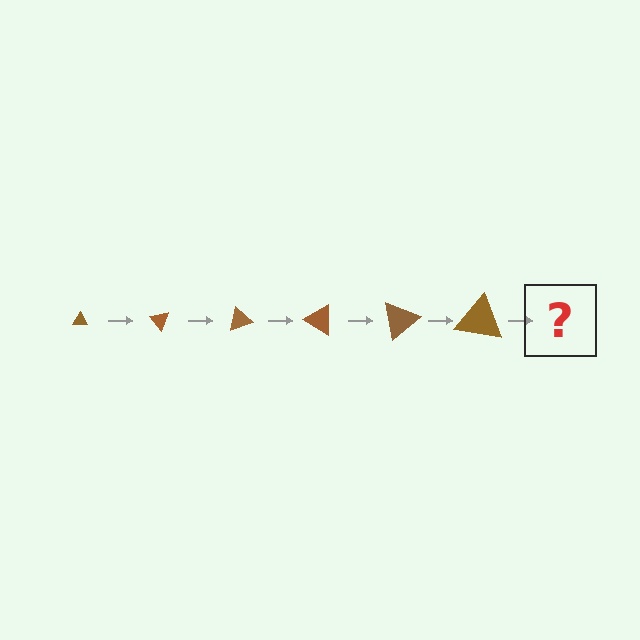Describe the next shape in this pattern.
It should be a triangle, larger than the previous one and rotated 300 degrees from the start.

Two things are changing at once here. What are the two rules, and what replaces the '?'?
The two rules are that the triangle grows larger each step and it rotates 50 degrees each step. The '?' should be a triangle, larger than the previous one and rotated 300 degrees from the start.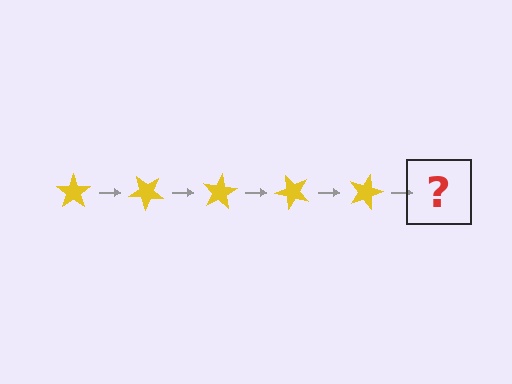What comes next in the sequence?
The next element should be a yellow star rotated 200 degrees.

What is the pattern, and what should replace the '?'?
The pattern is that the star rotates 40 degrees each step. The '?' should be a yellow star rotated 200 degrees.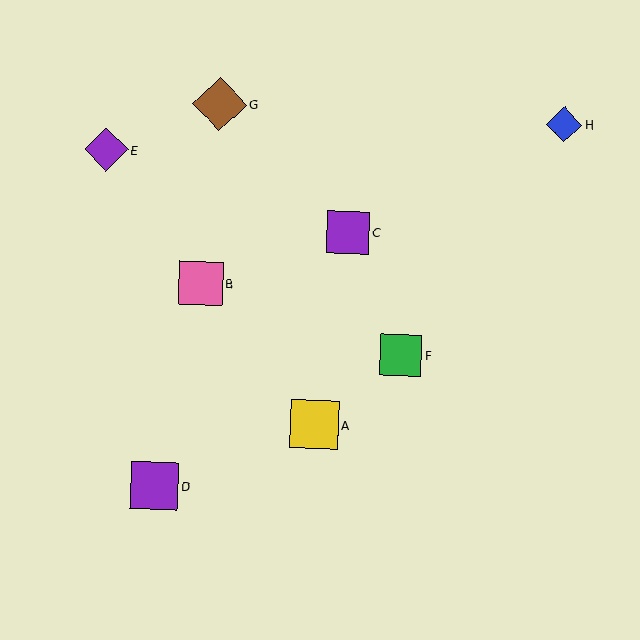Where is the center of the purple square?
The center of the purple square is at (155, 486).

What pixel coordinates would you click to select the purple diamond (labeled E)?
Click at (106, 149) to select the purple diamond E.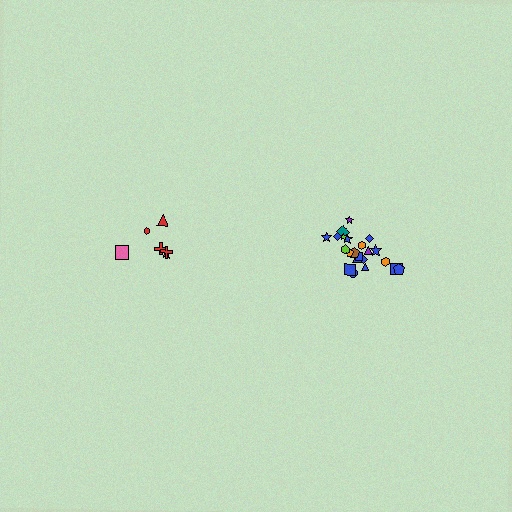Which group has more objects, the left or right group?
The right group.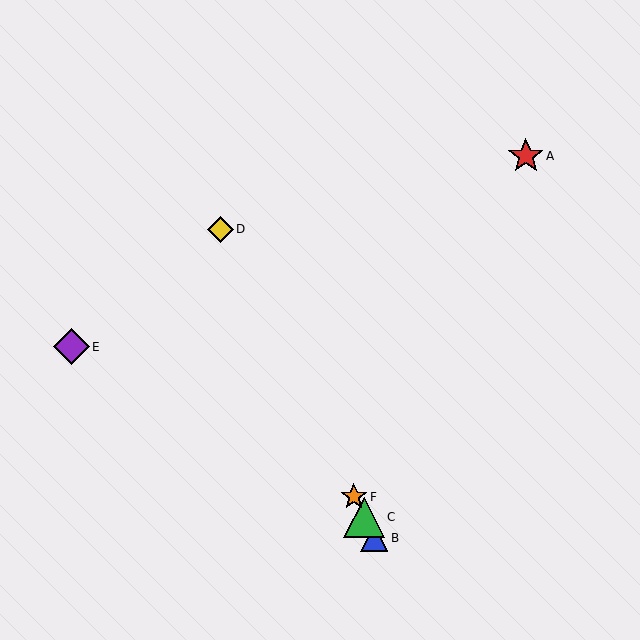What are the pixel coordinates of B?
Object B is at (374, 538).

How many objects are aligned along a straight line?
4 objects (B, C, D, F) are aligned along a straight line.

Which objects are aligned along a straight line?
Objects B, C, D, F are aligned along a straight line.